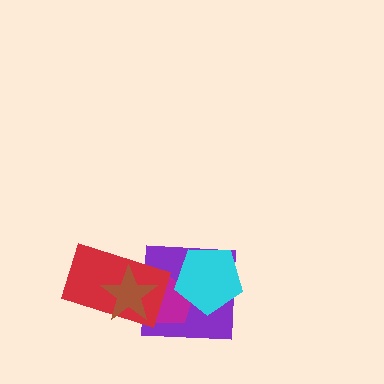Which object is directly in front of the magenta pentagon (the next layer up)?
The red rectangle is directly in front of the magenta pentagon.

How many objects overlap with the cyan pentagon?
2 objects overlap with the cyan pentagon.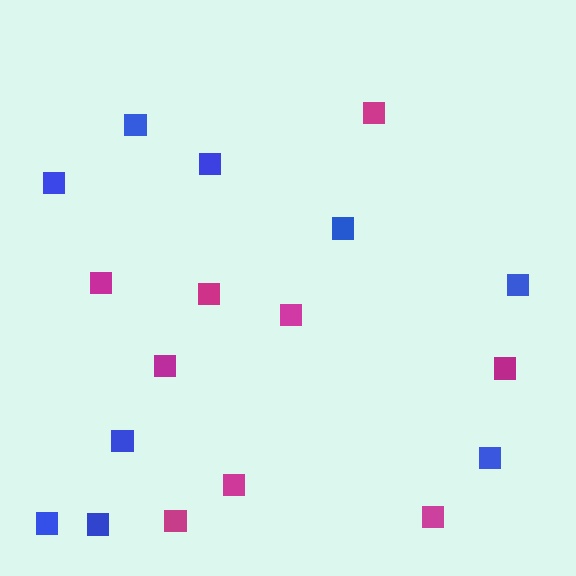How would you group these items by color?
There are 2 groups: one group of magenta squares (9) and one group of blue squares (9).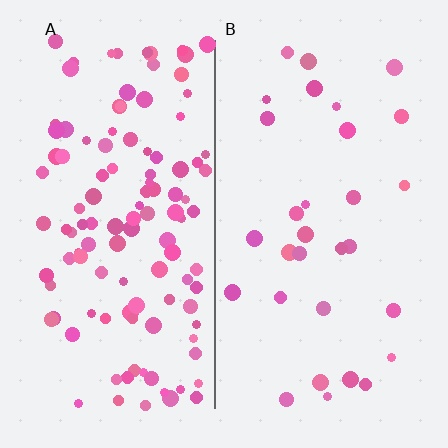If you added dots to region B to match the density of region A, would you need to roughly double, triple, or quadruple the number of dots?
Approximately quadruple.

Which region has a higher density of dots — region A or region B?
A (the left).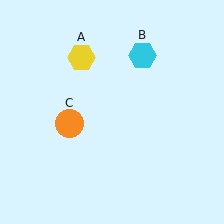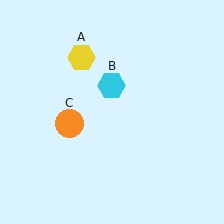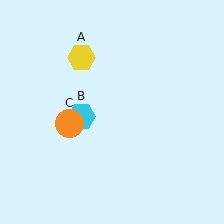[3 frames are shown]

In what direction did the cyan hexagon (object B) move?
The cyan hexagon (object B) moved down and to the left.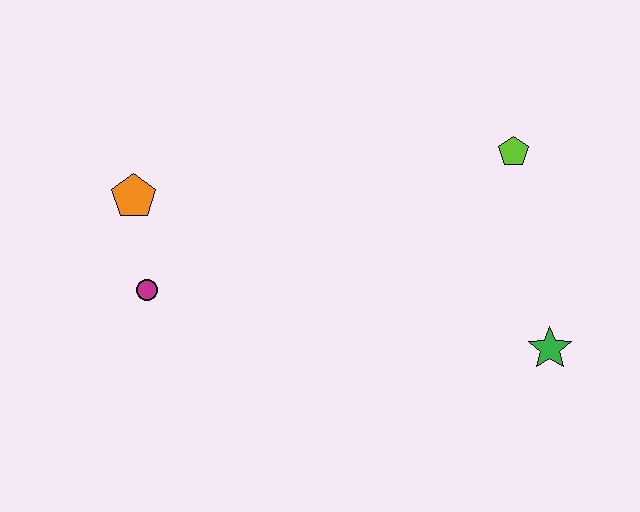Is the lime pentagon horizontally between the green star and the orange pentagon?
Yes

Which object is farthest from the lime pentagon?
The magenta circle is farthest from the lime pentagon.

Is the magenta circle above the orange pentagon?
No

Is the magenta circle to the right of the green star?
No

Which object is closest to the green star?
The lime pentagon is closest to the green star.